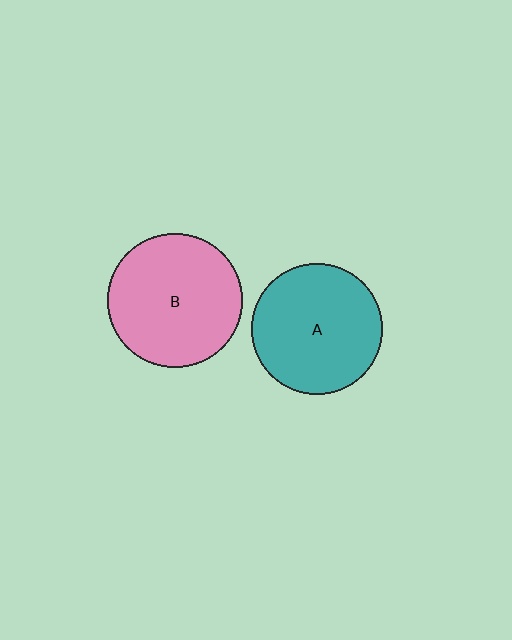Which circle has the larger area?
Circle B (pink).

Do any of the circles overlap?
No, none of the circles overlap.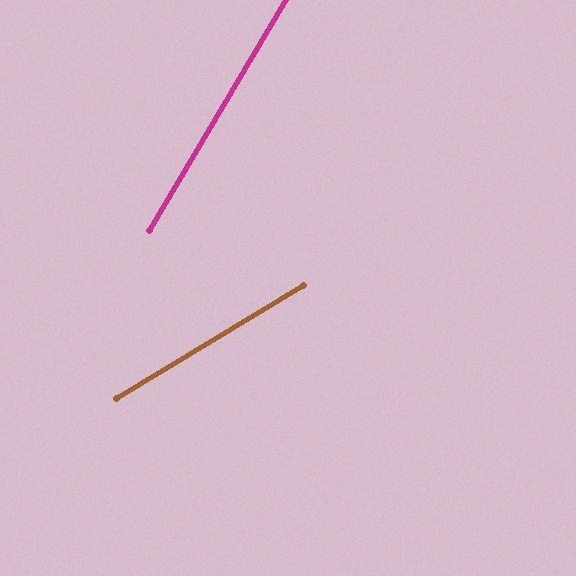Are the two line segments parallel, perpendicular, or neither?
Neither parallel nor perpendicular — they differ by about 28°.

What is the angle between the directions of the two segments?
Approximately 28 degrees.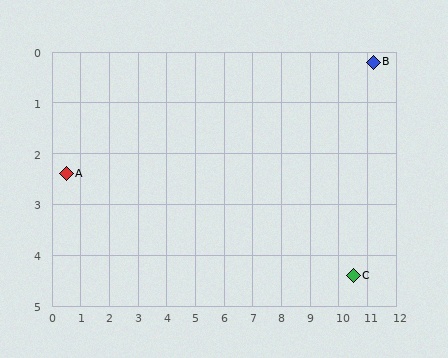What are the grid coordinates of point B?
Point B is at approximately (11.2, 0.2).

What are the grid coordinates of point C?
Point C is at approximately (10.5, 4.4).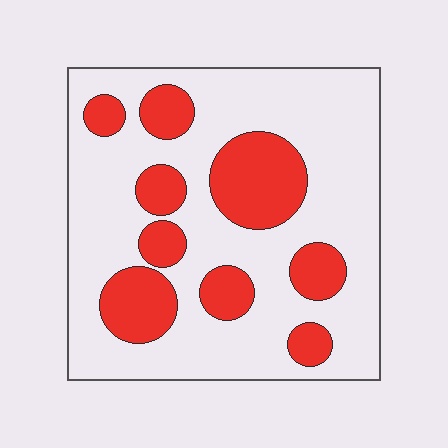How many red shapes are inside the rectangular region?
9.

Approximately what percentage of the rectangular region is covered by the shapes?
Approximately 30%.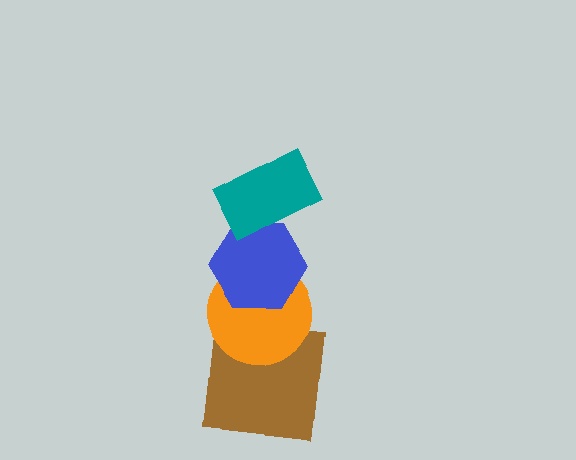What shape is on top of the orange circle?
The blue hexagon is on top of the orange circle.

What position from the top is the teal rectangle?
The teal rectangle is 1st from the top.